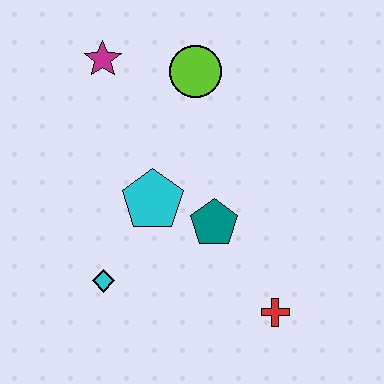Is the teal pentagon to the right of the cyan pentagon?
Yes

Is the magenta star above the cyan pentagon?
Yes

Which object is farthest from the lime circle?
The red cross is farthest from the lime circle.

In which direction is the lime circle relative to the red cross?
The lime circle is above the red cross.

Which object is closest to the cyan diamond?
The cyan pentagon is closest to the cyan diamond.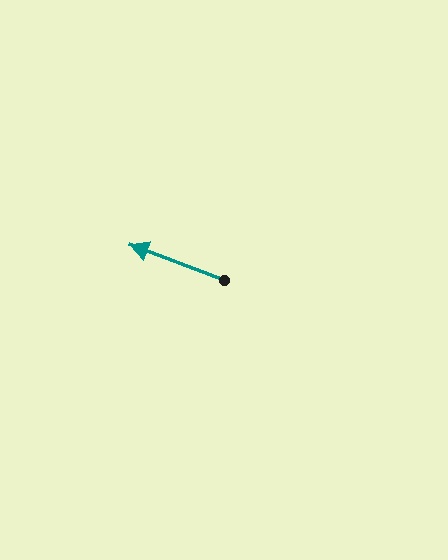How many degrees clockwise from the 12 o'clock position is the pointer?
Approximately 290 degrees.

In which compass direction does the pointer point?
West.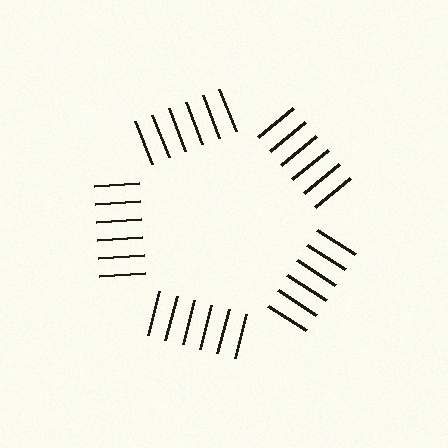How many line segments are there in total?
30 — 6 along each of the 5 edges.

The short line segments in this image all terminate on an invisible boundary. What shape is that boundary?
An illusory pentagon — the line segments terminate on its edges but no continuous stroke is drawn.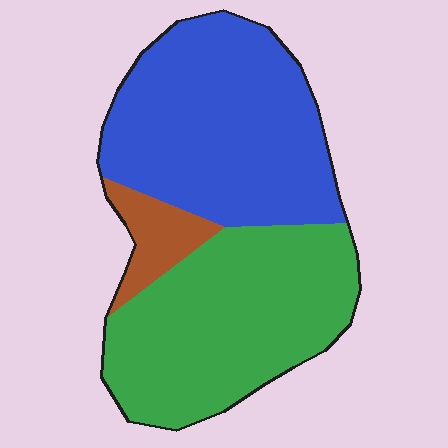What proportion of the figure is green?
Green covers about 45% of the figure.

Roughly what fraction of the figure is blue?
Blue covers 47% of the figure.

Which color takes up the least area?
Brown, at roughly 10%.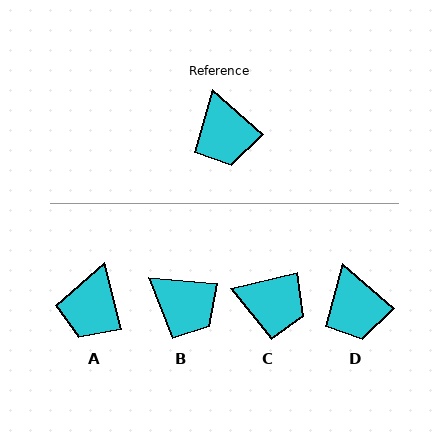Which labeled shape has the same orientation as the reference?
D.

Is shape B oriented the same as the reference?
No, it is off by about 37 degrees.